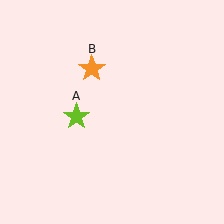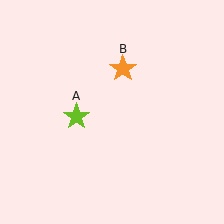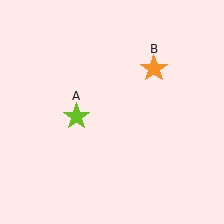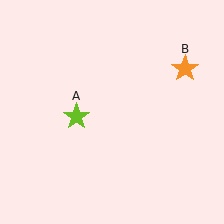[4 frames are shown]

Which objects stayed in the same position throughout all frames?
Lime star (object A) remained stationary.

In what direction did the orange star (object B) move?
The orange star (object B) moved right.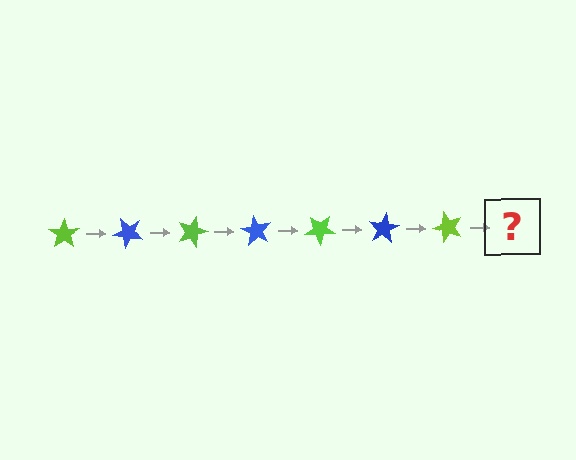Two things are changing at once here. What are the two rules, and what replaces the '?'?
The two rules are that it rotates 45 degrees each step and the color cycles through lime and blue. The '?' should be a blue star, rotated 315 degrees from the start.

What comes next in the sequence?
The next element should be a blue star, rotated 315 degrees from the start.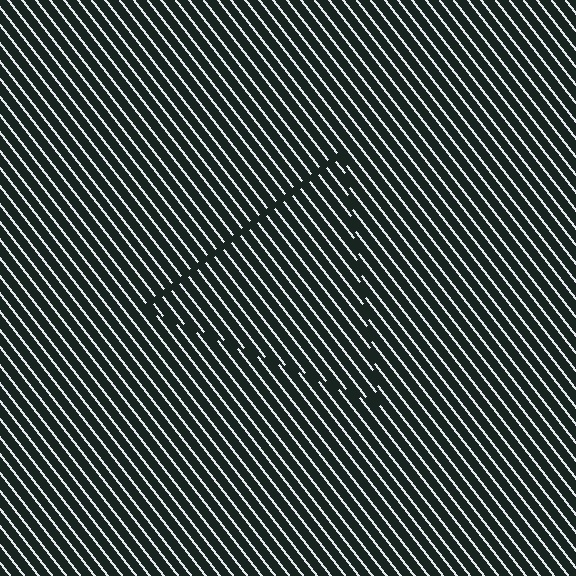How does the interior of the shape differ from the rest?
The interior of the shape contains the same grating, shifted by half a period — the contour is defined by the phase discontinuity where line-ends from the inner and outer gratings abut.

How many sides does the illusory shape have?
3 sides — the line-ends trace a triangle.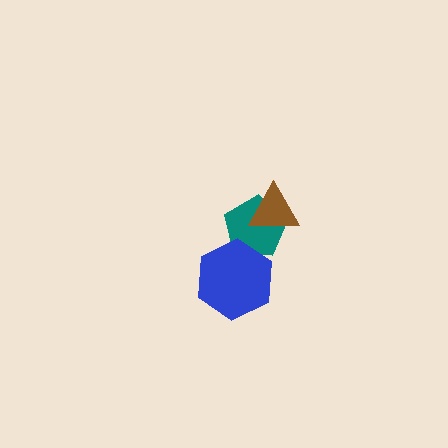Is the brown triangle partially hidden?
No, no other shape covers it.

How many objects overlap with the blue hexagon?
1 object overlaps with the blue hexagon.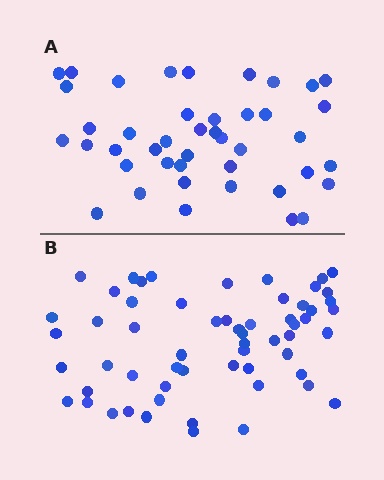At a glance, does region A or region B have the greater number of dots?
Region B (the bottom region) has more dots.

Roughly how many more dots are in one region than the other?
Region B has approximately 15 more dots than region A.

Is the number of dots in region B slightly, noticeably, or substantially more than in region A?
Region B has noticeably more, but not dramatically so. The ratio is roughly 1.4 to 1.